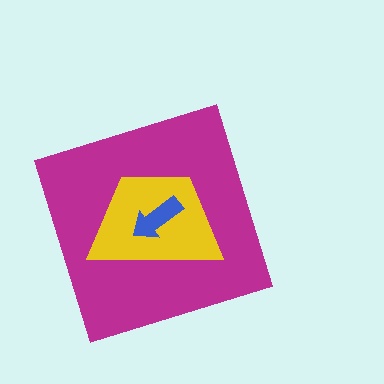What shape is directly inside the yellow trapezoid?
The blue arrow.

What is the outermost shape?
The magenta diamond.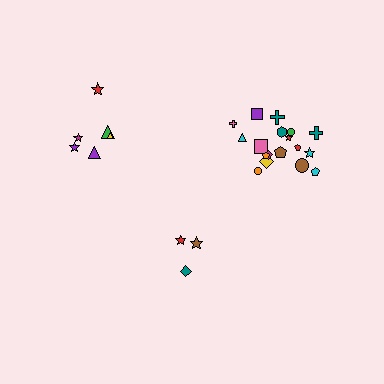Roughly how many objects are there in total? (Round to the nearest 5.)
Roughly 25 objects in total.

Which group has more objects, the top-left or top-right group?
The top-right group.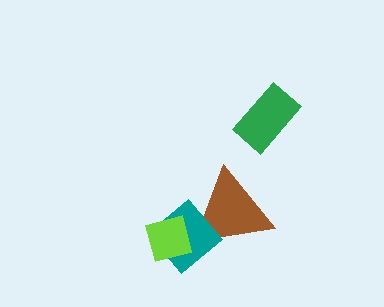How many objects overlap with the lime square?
1 object overlaps with the lime square.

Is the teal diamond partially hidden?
Yes, it is partially covered by another shape.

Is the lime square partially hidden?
No, no other shape covers it.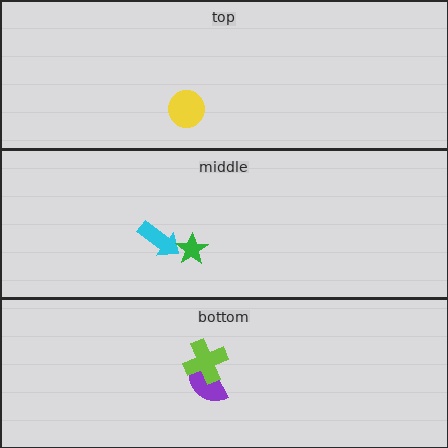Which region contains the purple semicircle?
The bottom region.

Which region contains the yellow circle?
The top region.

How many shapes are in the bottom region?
2.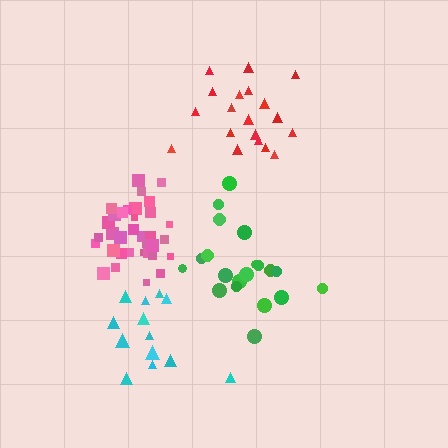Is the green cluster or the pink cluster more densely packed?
Pink.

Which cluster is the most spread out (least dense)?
Red.